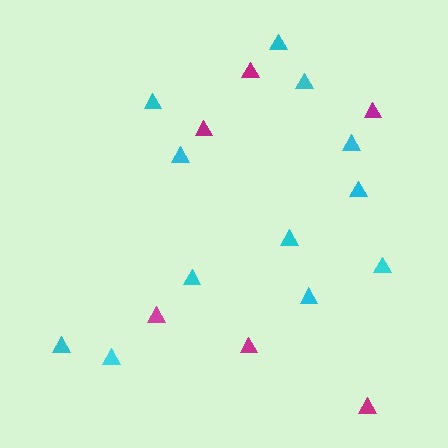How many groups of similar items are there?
There are 2 groups: one group of cyan triangles (12) and one group of magenta triangles (6).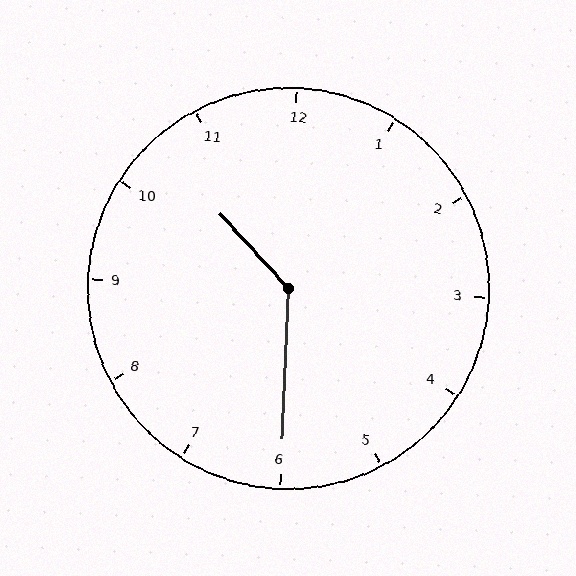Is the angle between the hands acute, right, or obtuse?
It is obtuse.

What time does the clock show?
10:30.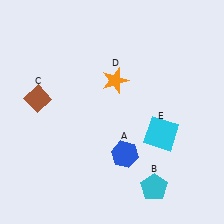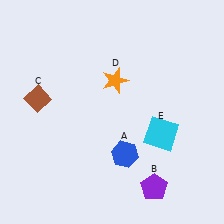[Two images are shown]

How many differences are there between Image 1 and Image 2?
There is 1 difference between the two images.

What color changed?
The pentagon (B) changed from cyan in Image 1 to purple in Image 2.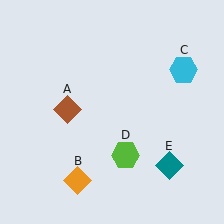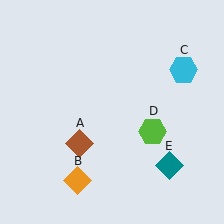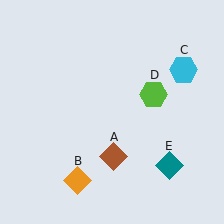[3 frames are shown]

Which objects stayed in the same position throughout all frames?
Orange diamond (object B) and cyan hexagon (object C) and teal diamond (object E) remained stationary.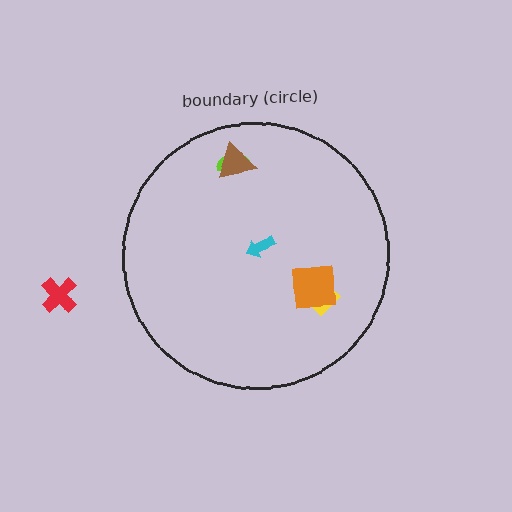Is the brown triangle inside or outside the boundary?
Inside.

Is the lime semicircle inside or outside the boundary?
Inside.